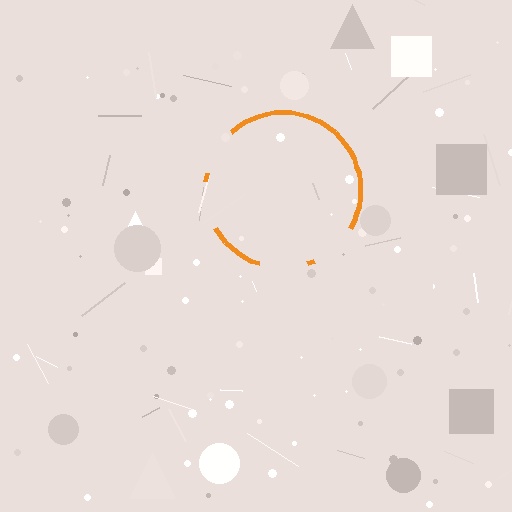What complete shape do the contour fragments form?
The contour fragments form a circle.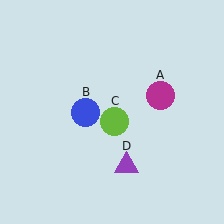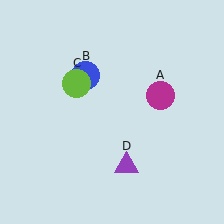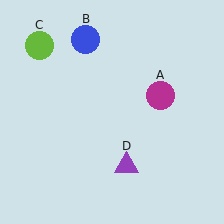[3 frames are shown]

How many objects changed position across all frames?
2 objects changed position: blue circle (object B), lime circle (object C).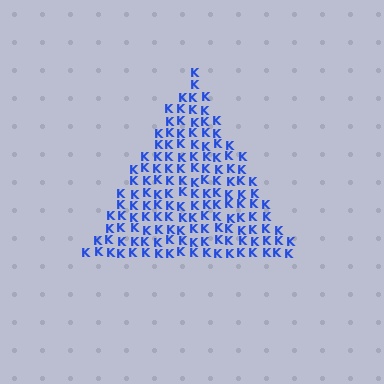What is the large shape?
The large shape is a triangle.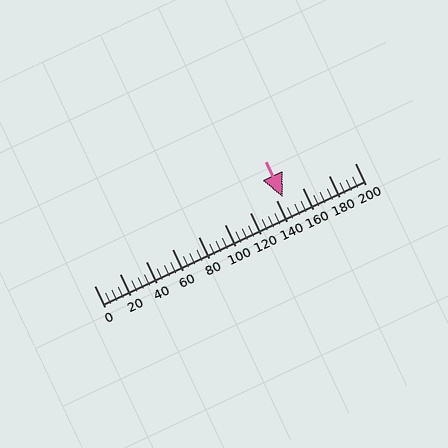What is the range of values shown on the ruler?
The ruler shows values from 0 to 200.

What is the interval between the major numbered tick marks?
The major tick marks are spaced 20 units apart.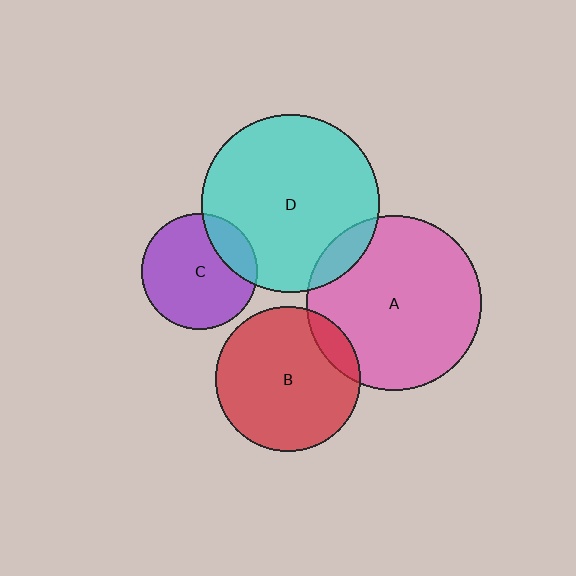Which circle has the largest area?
Circle D (cyan).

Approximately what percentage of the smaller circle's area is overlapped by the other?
Approximately 10%.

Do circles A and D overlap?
Yes.